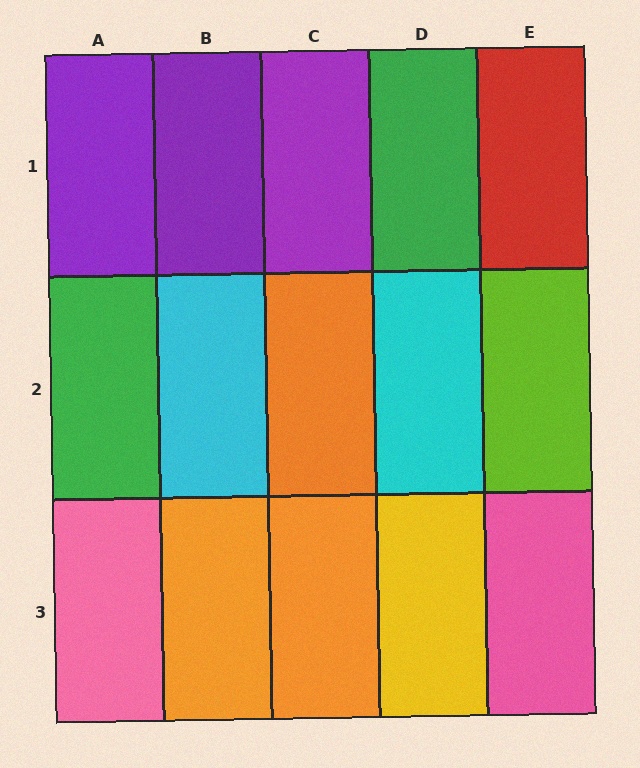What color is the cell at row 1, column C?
Purple.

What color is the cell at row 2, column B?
Cyan.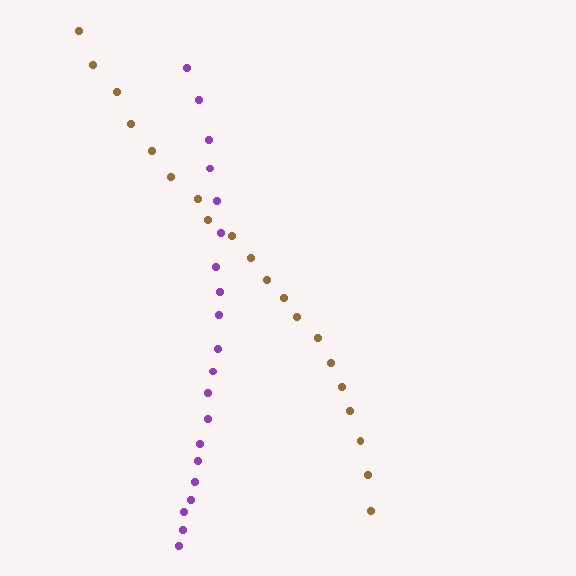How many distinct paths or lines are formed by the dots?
There are 2 distinct paths.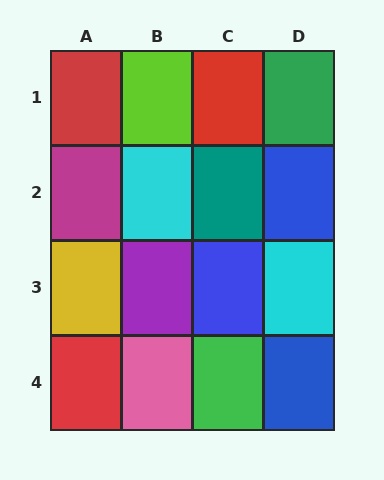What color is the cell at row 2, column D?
Blue.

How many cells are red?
3 cells are red.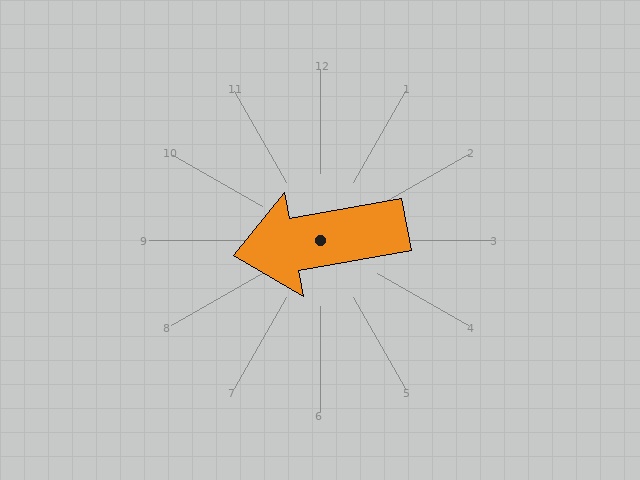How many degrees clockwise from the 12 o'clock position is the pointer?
Approximately 260 degrees.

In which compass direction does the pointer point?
West.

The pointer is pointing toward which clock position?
Roughly 9 o'clock.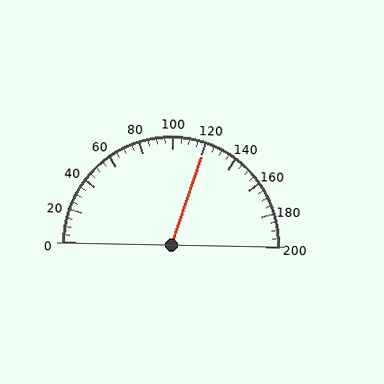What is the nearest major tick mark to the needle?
The nearest major tick mark is 120.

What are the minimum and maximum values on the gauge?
The gauge ranges from 0 to 200.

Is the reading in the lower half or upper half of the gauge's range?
The reading is in the upper half of the range (0 to 200).